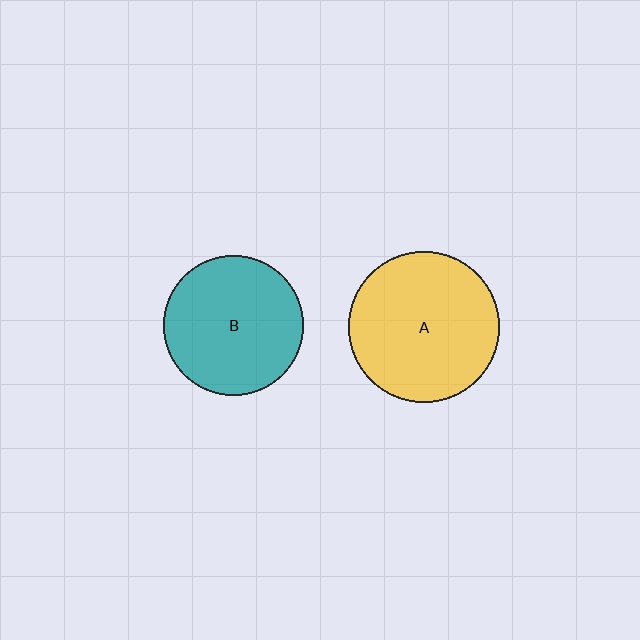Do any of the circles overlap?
No, none of the circles overlap.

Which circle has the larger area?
Circle A (yellow).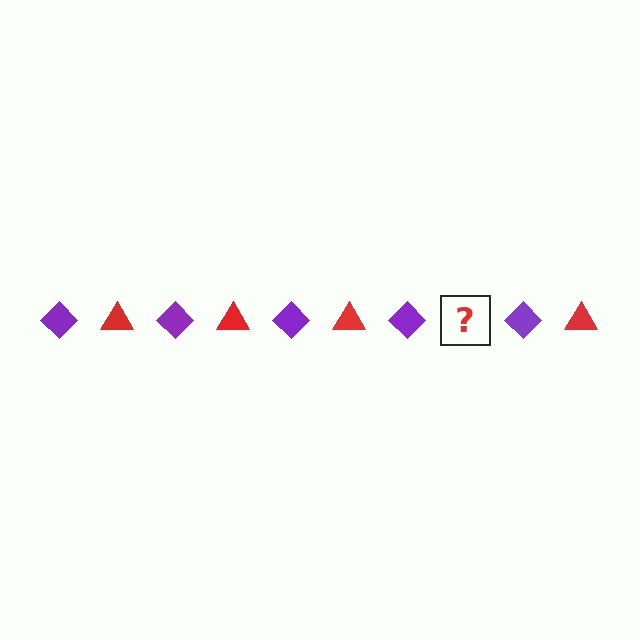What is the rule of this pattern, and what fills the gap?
The rule is that the pattern alternates between purple diamond and red triangle. The gap should be filled with a red triangle.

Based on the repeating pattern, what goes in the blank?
The blank should be a red triangle.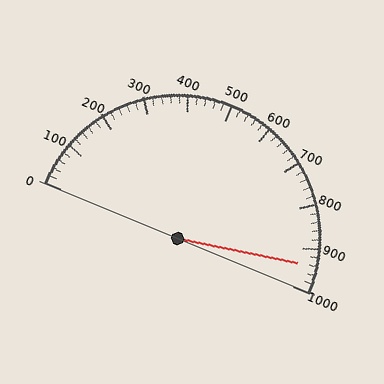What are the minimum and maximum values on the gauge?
The gauge ranges from 0 to 1000.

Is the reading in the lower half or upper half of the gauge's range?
The reading is in the upper half of the range (0 to 1000).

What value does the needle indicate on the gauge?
The needle indicates approximately 940.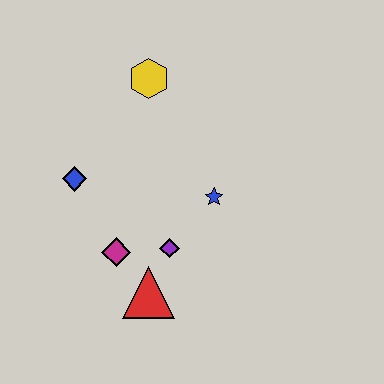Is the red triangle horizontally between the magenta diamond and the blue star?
Yes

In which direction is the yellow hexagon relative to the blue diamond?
The yellow hexagon is above the blue diamond.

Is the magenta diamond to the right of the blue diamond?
Yes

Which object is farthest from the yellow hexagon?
The red triangle is farthest from the yellow hexagon.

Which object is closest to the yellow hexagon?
The blue diamond is closest to the yellow hexagon.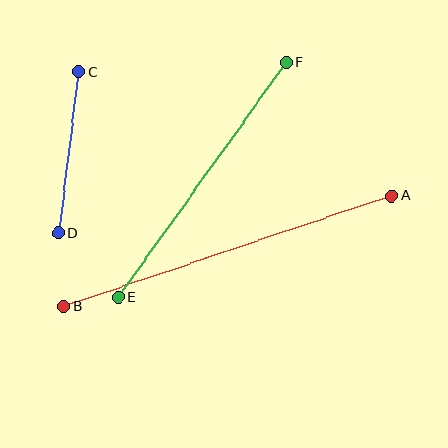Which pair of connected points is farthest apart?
Points A and B are farthest apart.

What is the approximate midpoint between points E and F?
The midpoint is at approximately (202, 180) pixels.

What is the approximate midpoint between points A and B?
The midpoint is at approximately (228, 251) pixels.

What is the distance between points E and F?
The distance is approximately 289 pixels.